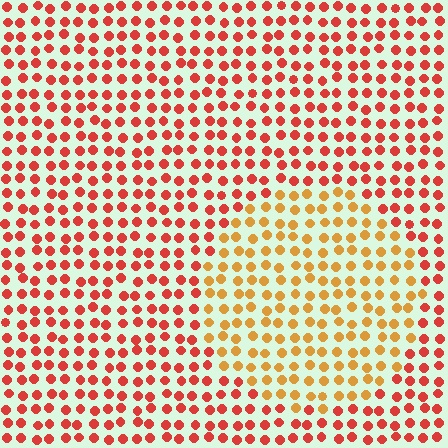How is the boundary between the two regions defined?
The boundary is defined purely by a slight shift in hue (about 35 degrees). Spacing, size, and orientation are identical on both sides.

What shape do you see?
I see a circle.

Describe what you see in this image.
The image is filled with small red elements in a uniform arrangement. A circle-shaped region is visible where the elements are tinted to a slightly different hue, forming a subtle color boundary.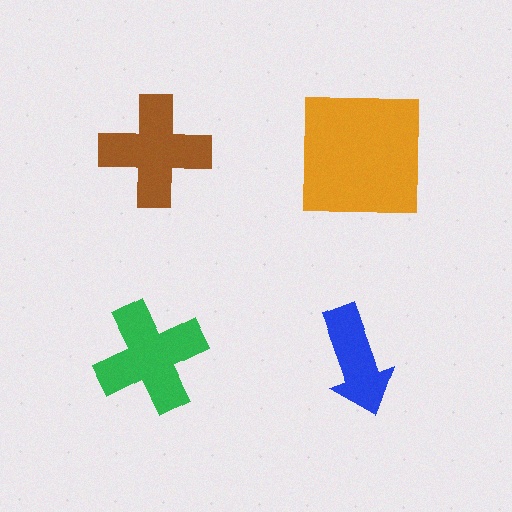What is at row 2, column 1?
A green cross.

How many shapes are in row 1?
2 shapes.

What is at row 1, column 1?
A brown cross.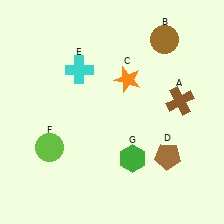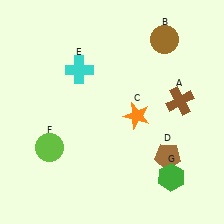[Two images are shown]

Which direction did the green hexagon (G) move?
The green hexagon (G) moved right.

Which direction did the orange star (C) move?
The orange star (C) moved down.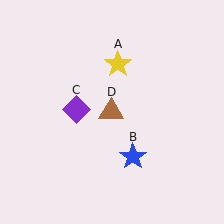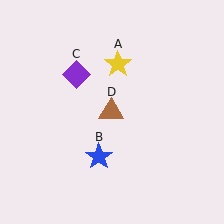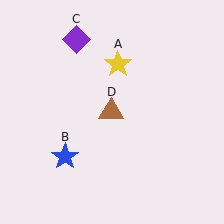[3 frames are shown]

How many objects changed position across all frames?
2 objects changed position: blue star (object B), purple diamond (object C).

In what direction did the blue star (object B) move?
The blue star (object B) moved left.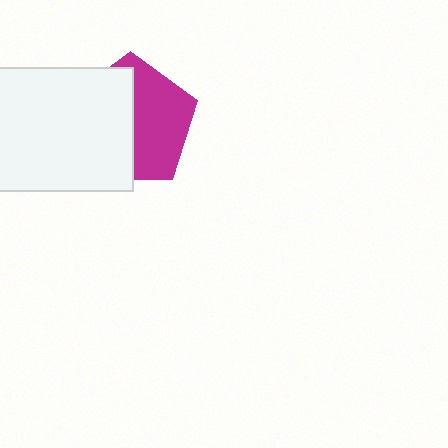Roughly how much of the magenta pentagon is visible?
About half of it is visible (roughly 49%).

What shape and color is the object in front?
The object in front is a white rectangle.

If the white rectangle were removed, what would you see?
You would see the complete magenta pentagon.